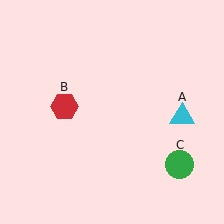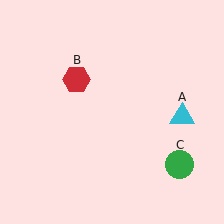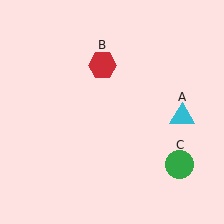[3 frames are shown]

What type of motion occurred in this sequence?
The red hexagon (object B) rotated clockwise around the center of the scene.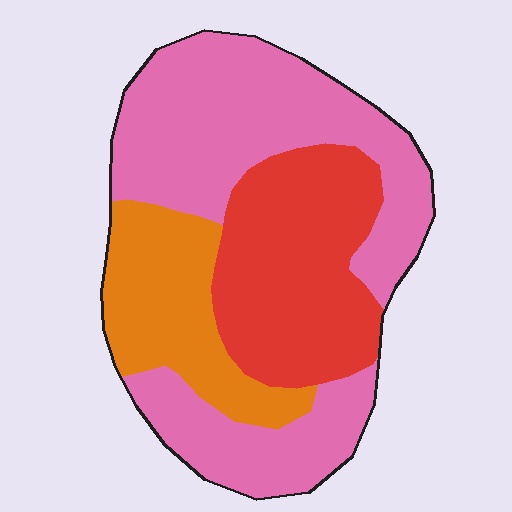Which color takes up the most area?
Pink, at roughly 50%.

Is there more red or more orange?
Red.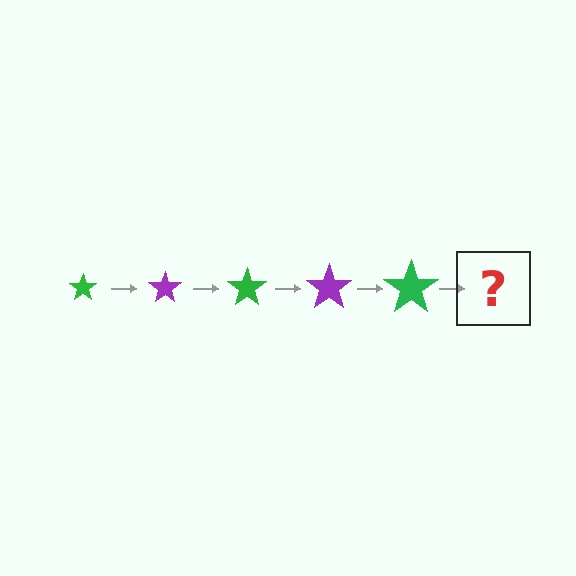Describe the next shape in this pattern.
It should be a purple star, larger than the previous one.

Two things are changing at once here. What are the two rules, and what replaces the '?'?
The two rules are that the star grows larger each step and the color cycles through green and purple. The '?' should be a purple star, larger than the previous one.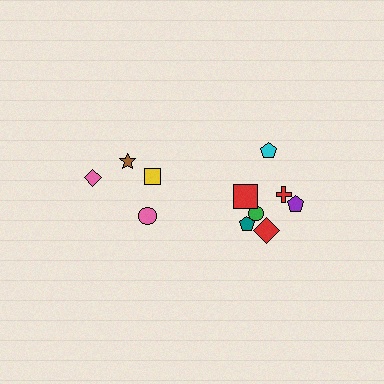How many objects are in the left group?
There are 4 objects.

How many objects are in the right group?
There are 7 objects.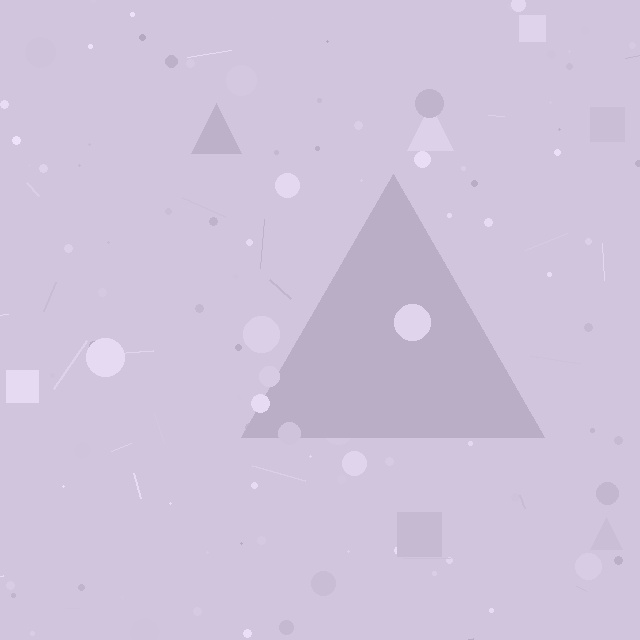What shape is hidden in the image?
A triangle is hidden in the image.